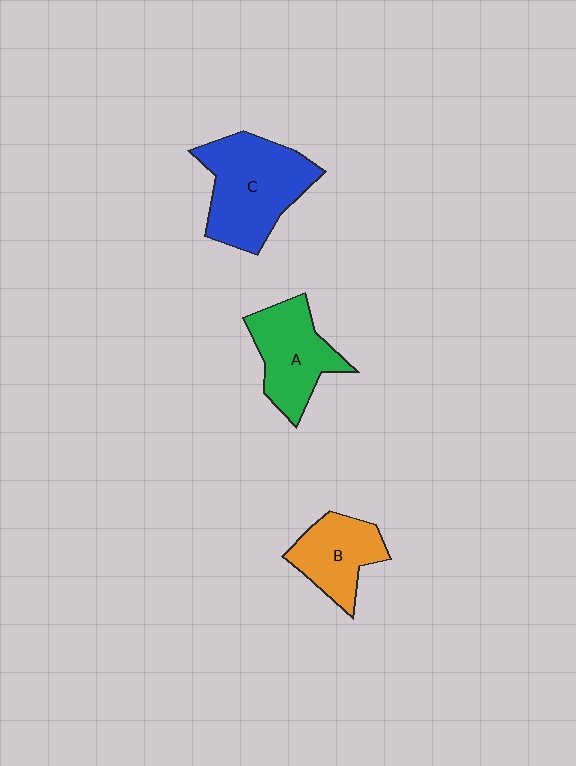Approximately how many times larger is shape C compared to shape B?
Approximately 1.6 times.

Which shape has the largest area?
Shape C (blue).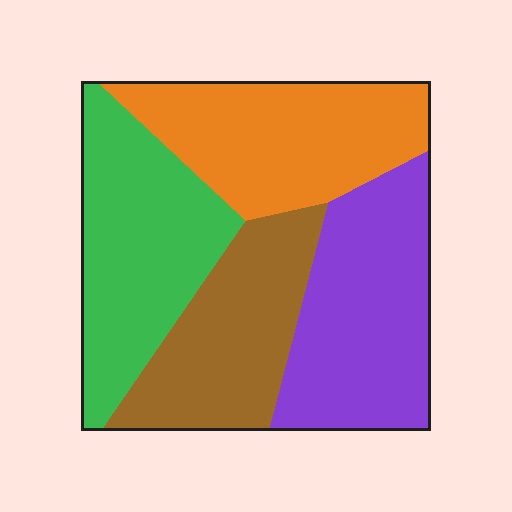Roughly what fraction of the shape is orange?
Orange takes up about one quarter (1/4) of the shape.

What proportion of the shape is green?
Green takes up about one quarter (1/4) of the shape.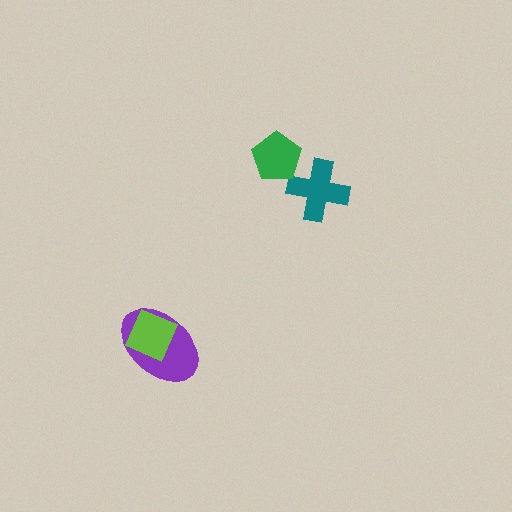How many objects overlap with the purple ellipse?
1 object overlaps with the purple ellipse.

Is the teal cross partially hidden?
No, no other shape covers it.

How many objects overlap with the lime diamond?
1 object overlaps with the lime diamond.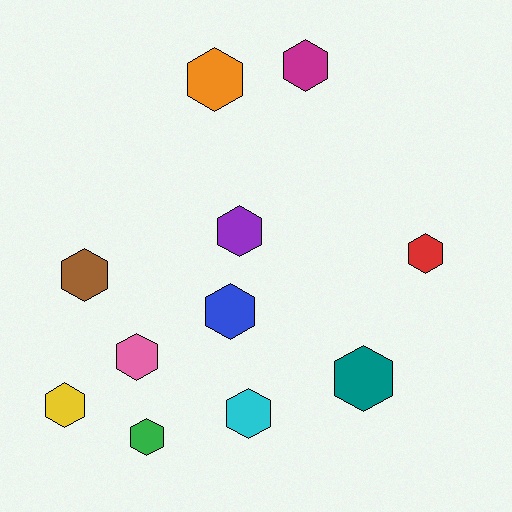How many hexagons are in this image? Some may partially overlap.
There are 11 hexagons.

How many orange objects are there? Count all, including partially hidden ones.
There is 1 orange object.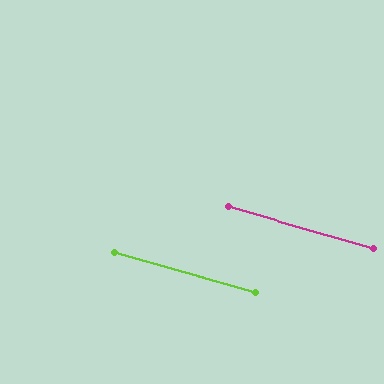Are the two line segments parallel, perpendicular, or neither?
Parallel — their directions differ by only 0.1°.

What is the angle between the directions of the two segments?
Approximately 0 degrees.